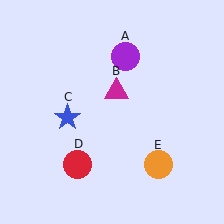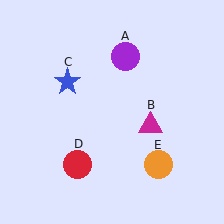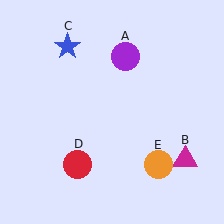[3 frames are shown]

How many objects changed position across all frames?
2 objects changed position: magenta triangle (object B), blue star (object C).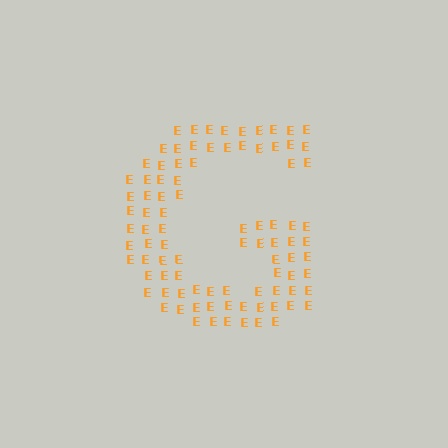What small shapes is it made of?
It is made of small letter E's.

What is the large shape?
The large shape is the letter G.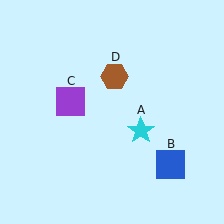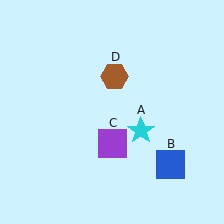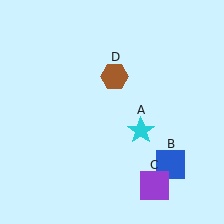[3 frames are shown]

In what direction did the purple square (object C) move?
The purple square (object C) moved down and to the right.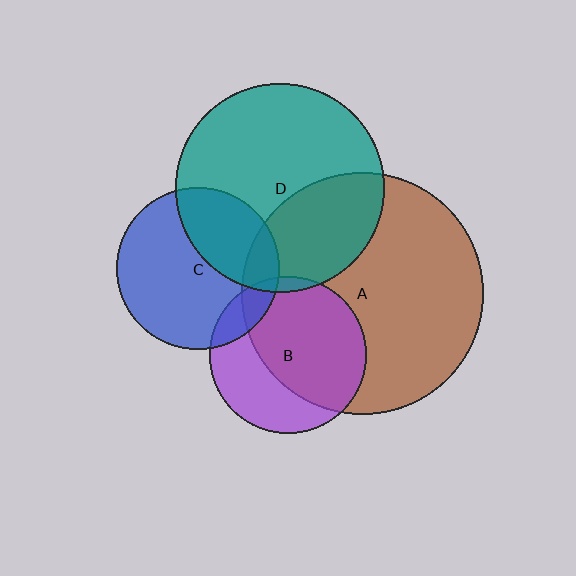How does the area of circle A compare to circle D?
Approximately 1.3 times.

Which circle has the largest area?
Circle A (brown).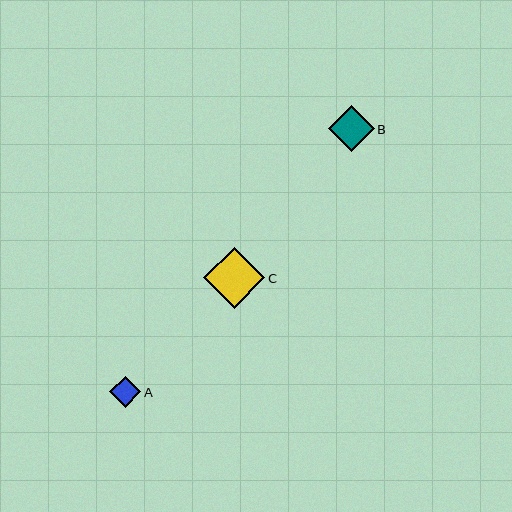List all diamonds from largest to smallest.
From largest to smallest: C, B, A.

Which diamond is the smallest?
Diamond A is the smallest with a size of approximately 31 pixels.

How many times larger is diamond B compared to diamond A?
Diamond B is approximately 1.5 times the size of diamond A.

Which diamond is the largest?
Diamond C is the largest with a size of approximately 61 pixels.